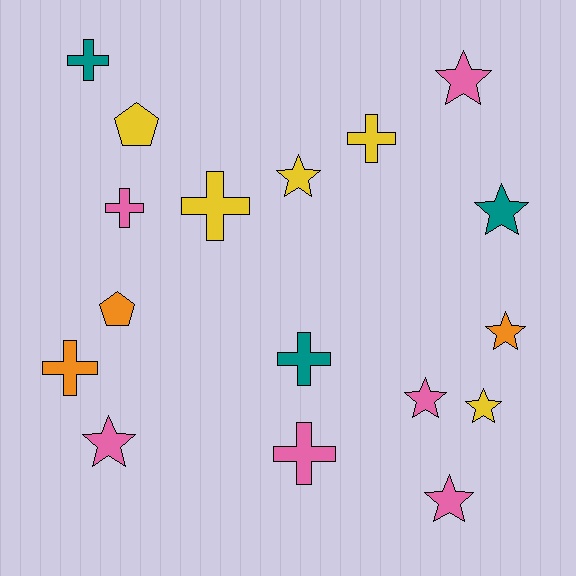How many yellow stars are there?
There are 2 yellow stars.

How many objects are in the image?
There are 17 objects.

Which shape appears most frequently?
Star, with 8 objects.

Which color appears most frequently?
Pink, with 6 objects.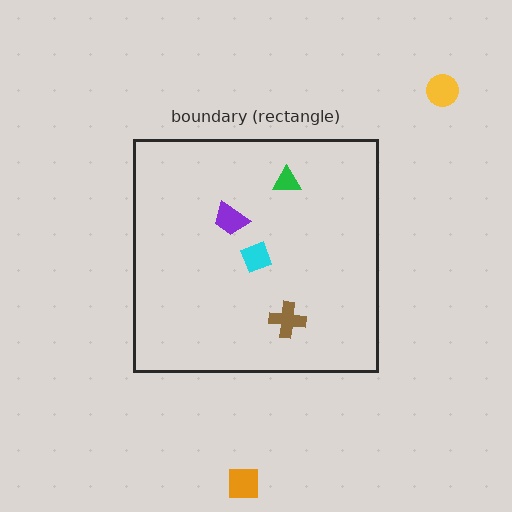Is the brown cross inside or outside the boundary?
Inside.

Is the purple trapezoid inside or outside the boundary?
Inside.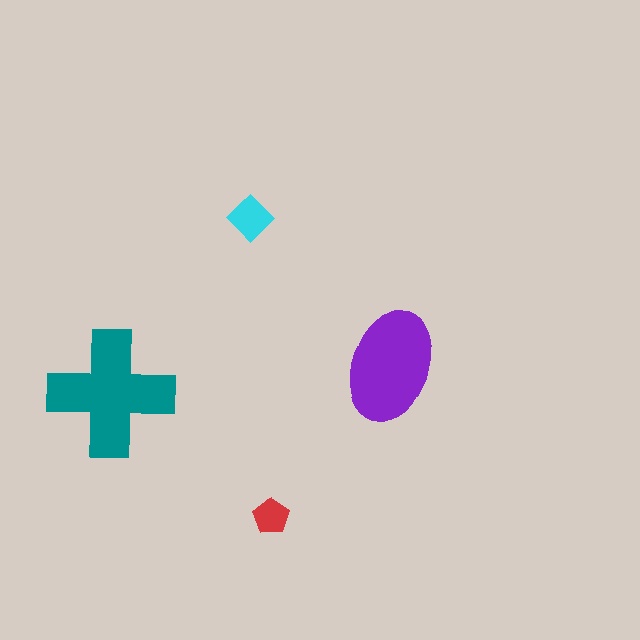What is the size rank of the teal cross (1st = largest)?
1st.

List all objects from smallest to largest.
The red pentagon, the cyan diamond, the purple ellipse, the teal cross.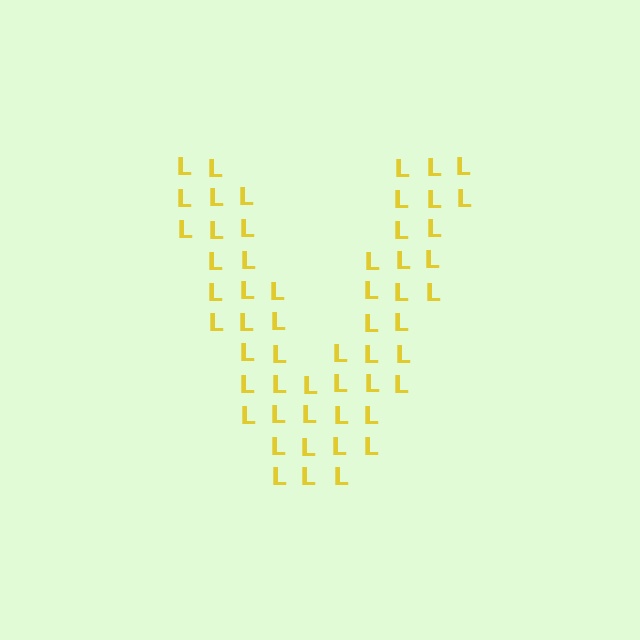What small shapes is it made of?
It is made of small letter L's.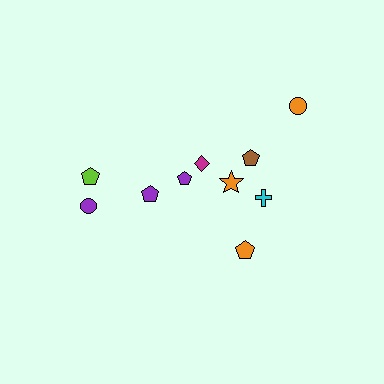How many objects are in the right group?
There are 6 objects.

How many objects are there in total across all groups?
There are 10 objects.